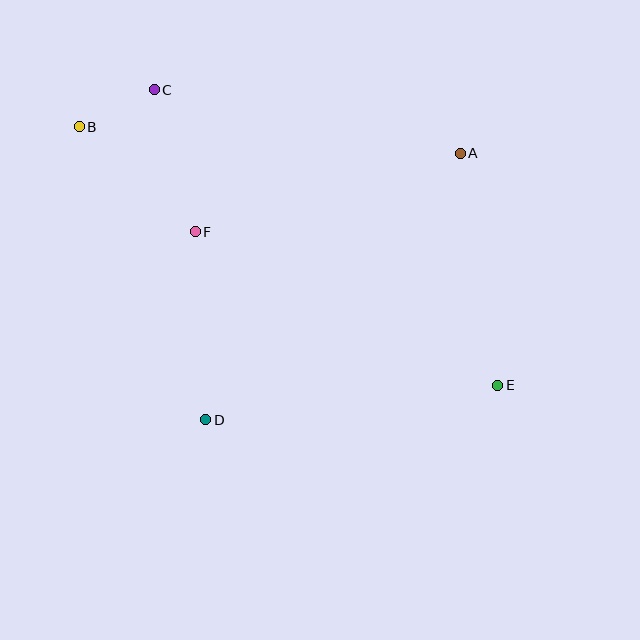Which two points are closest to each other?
Points B and C are closest to each other.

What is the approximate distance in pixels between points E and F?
The distance between E and F is approximately 339 pixels.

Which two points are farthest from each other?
Points B and E are farthest from each other.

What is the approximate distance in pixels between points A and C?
The distance between A and C is approximately 313 pixels.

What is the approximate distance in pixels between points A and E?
The distance between A and E is approximately 235 pixels.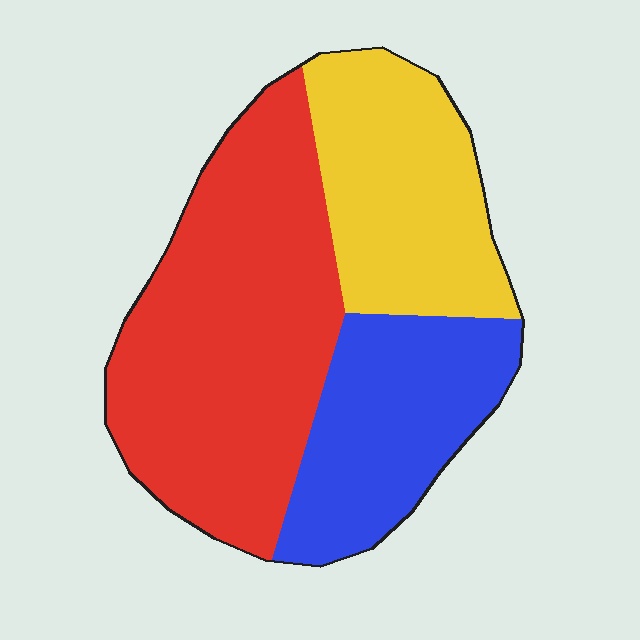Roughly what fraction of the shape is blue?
Blue covers 25% of the shape.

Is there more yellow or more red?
Red.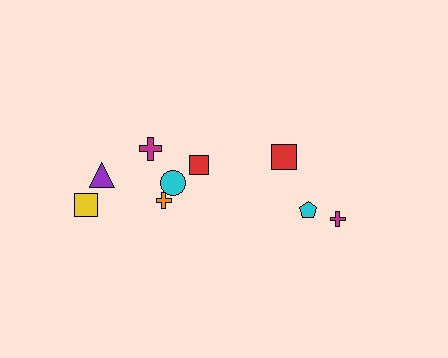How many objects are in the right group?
There are 3 objects.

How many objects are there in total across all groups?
There are 9 objects.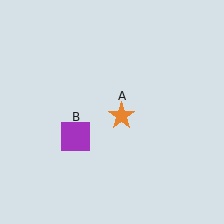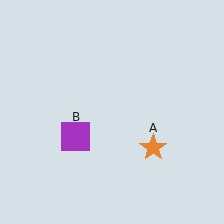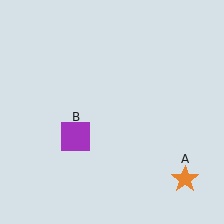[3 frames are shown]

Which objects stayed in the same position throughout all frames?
Purple square (object B) remained stationary.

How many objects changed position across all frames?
1 object changed position: orange star (object A).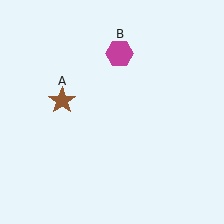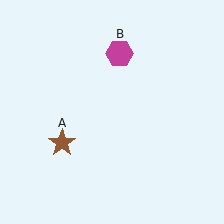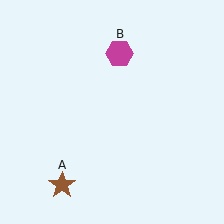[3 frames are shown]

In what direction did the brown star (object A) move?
The brown star (object A) moved down.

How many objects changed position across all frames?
1 object changed position: brown star (object A).